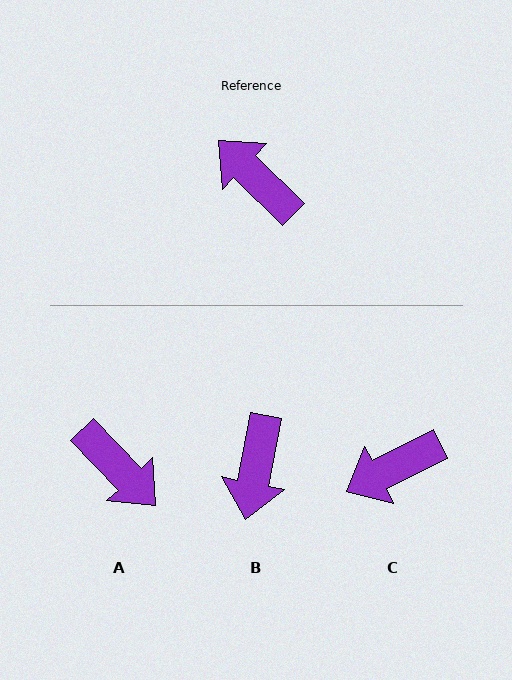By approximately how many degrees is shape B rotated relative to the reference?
Approximately 123 degrees counter-clockwise.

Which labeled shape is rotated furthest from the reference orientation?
A, about 178 degrees away.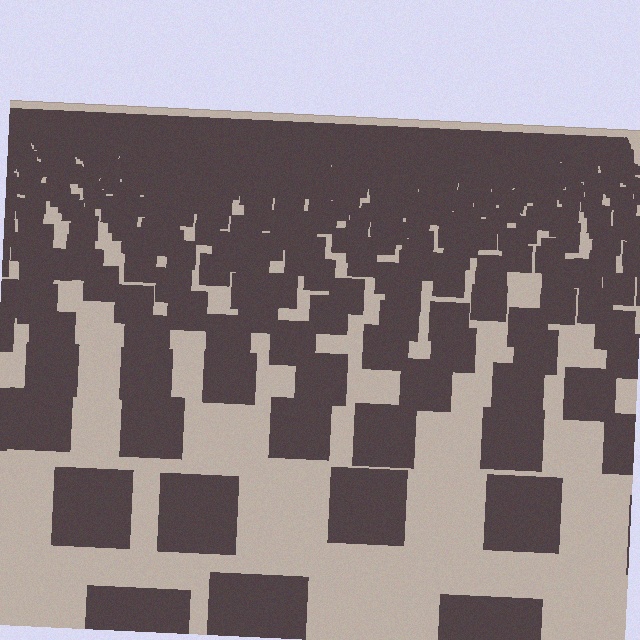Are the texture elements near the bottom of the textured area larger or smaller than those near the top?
Larger. Near the bottom, elements are closer to the viewer and appear at a bigger on-screen size.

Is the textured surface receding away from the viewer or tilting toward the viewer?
The surface is receding away from the viewer. Texture elements get smaller and denser toward the top.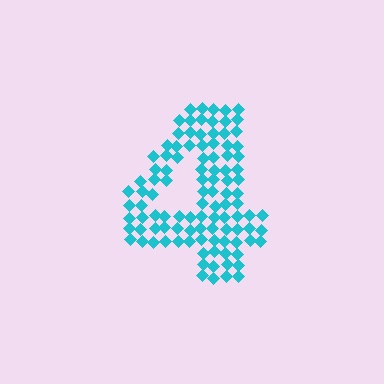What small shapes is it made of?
It is made of small diamonds.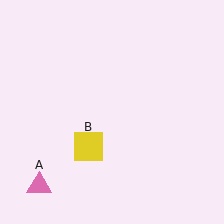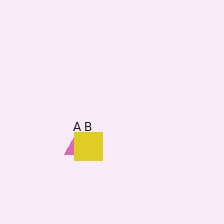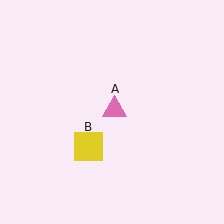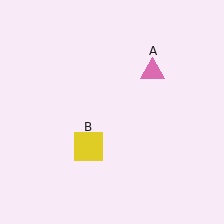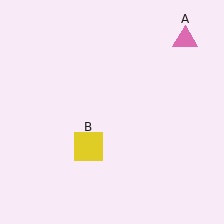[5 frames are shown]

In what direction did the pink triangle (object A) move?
The pink triangle (object A) moved up and to the right.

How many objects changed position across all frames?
1 object changed position: pink triangle (object A).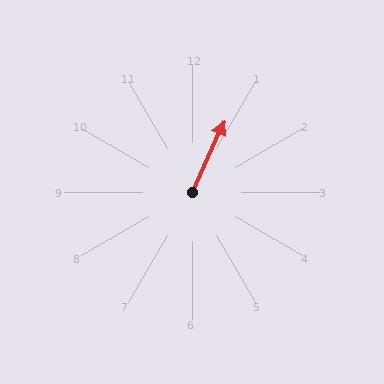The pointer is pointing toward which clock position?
Roughly 1 o'clock.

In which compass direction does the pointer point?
Northeast.